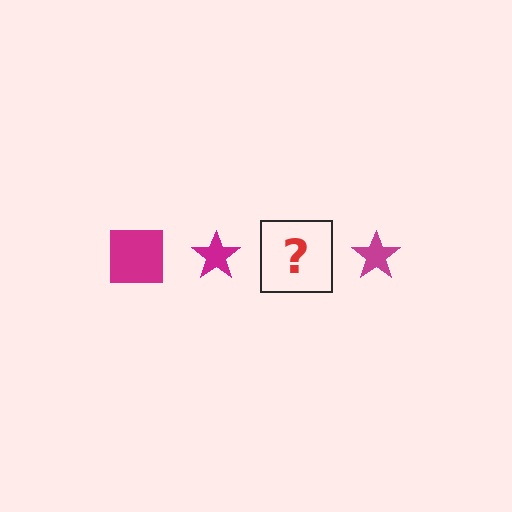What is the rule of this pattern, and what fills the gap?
The rule is that the pattern cycles through square, star shapes in magenta. The gap should be filled with a magenta square.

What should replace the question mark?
The question mark should be replaced with a magenta square.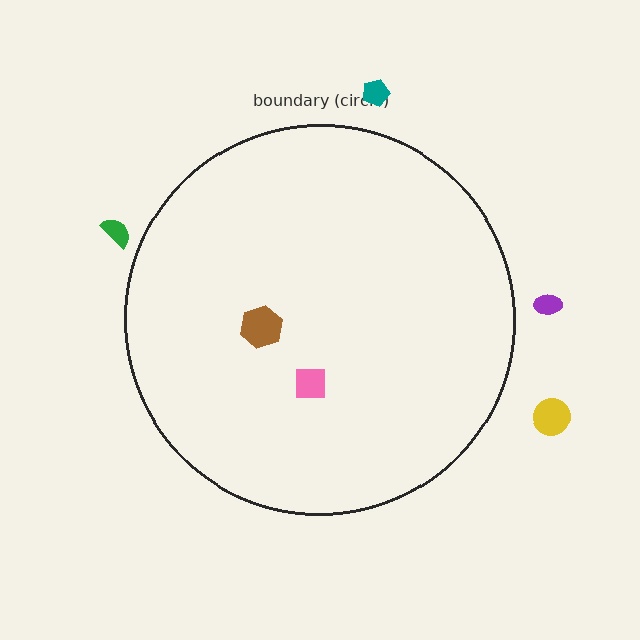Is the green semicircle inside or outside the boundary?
Outside.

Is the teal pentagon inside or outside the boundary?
Outside.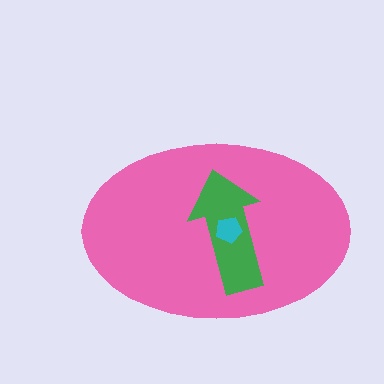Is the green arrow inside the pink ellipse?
Yes.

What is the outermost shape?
The pink ellipse.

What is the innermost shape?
The cyan pentagon.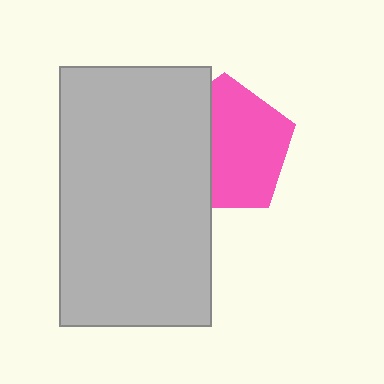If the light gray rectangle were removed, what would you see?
You would see the complete pink pentagon.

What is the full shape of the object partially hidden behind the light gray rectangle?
The partially hidden object is a pink pentagon.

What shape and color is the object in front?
The object in front is a light gray rectangle.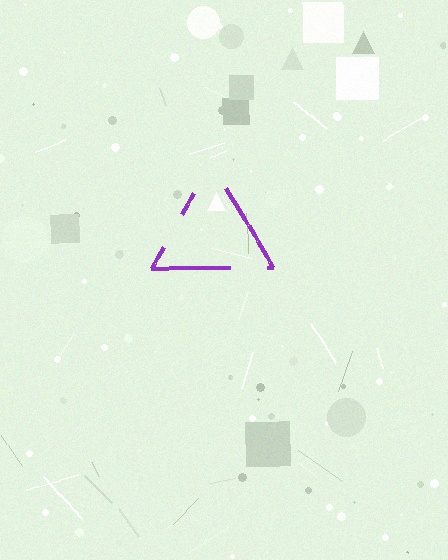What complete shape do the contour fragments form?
The contour fragments form a triangle.